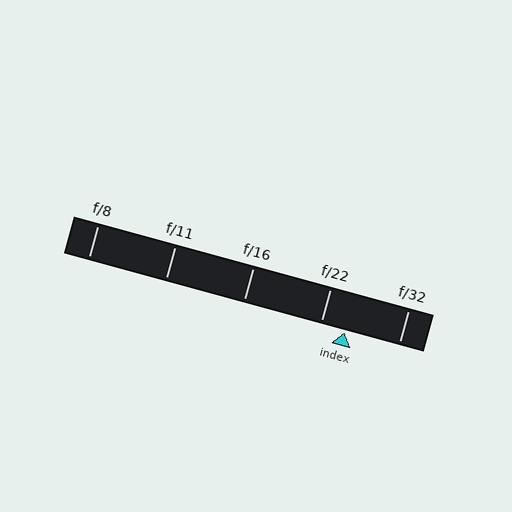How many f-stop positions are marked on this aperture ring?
There are 5 f-stop positions marked.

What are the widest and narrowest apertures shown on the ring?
The widest aperture shown is f/8 and the narrowest is f/32.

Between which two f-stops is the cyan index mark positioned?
The index mark is between f/22 and f/32.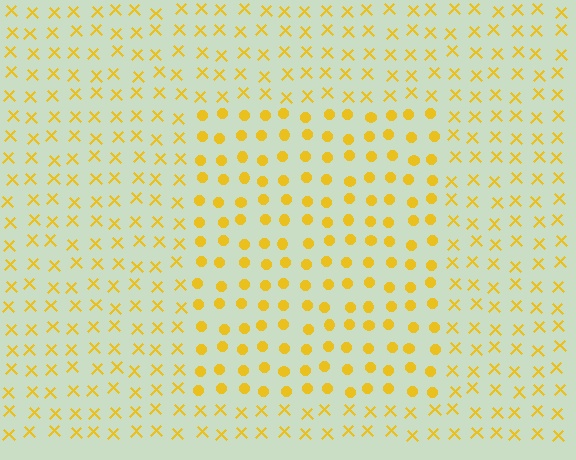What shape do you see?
I see a rectangle.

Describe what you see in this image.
The image is filled with small yellow elements arranged in a uniform grid. A rectangle-shaped region contains circles, while the surrounding area contains X marks. The boundary is defined purely by the change in element shape.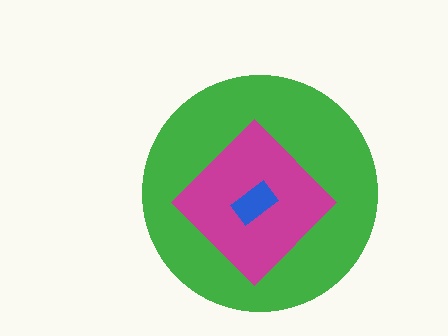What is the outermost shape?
The green circle.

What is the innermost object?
The blue rectangle.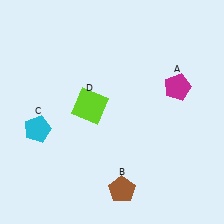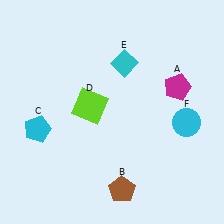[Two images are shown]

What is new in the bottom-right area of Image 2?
A cyan circle (F) was added in the bottom-right area of Image 2.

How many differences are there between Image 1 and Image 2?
There are 2 differences between the two images.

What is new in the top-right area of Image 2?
A cyan diamond (E) was added in the top-right area of Image 2.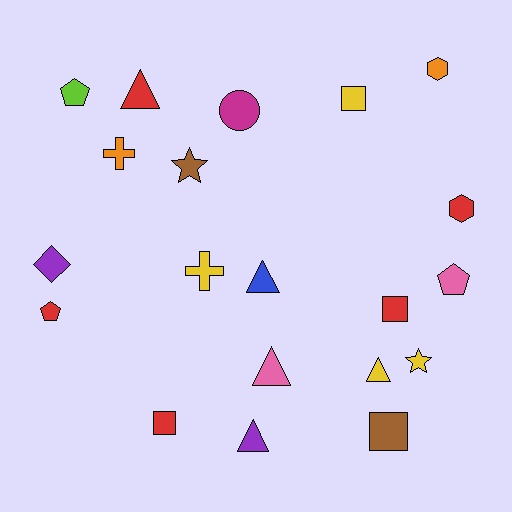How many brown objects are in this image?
There are 2 brown objects.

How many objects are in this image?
There are 20 objects.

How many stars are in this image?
There are 2 stars.